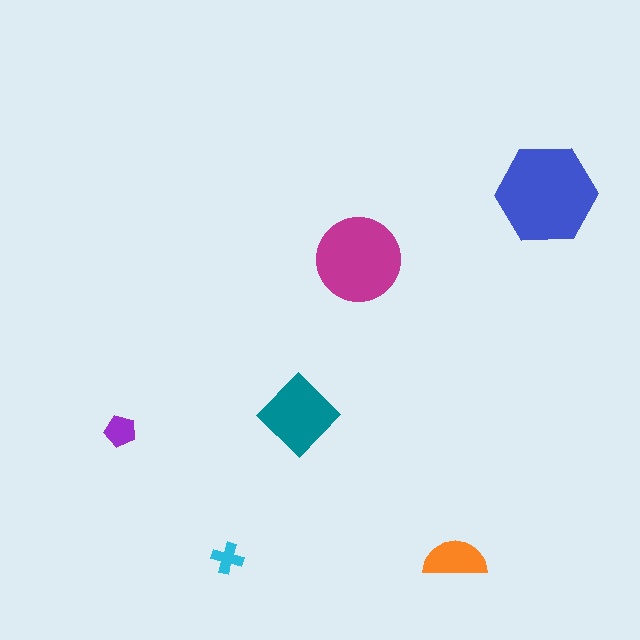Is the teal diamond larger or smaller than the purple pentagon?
Larger.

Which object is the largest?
The blue hexagon.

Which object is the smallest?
The cyan cross.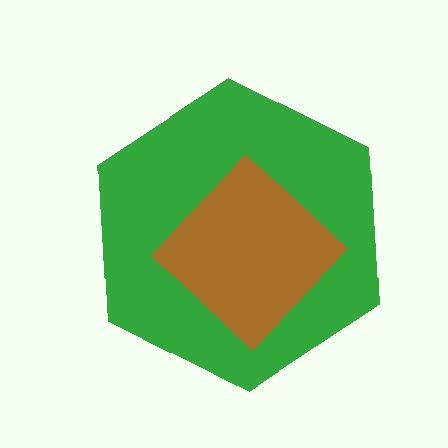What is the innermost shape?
The brown diamond.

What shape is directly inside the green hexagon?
The brown diamond.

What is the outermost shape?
The green hexagon.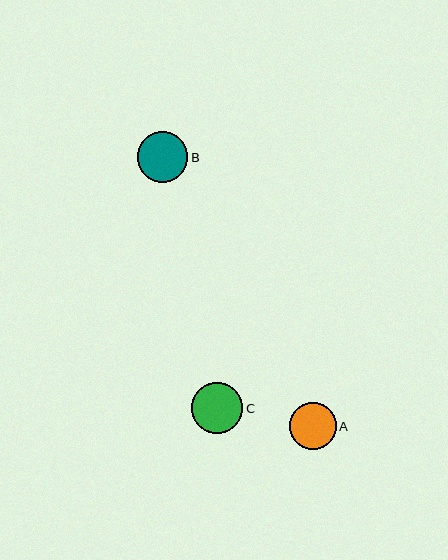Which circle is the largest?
Circle C is the largest with a size of approximately 51 pixels.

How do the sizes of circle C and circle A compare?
Circle C and circle A are approximately the same size.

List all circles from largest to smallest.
From largest to smallest: C, B, A.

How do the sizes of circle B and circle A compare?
Circle B and circle A are approximately the same size.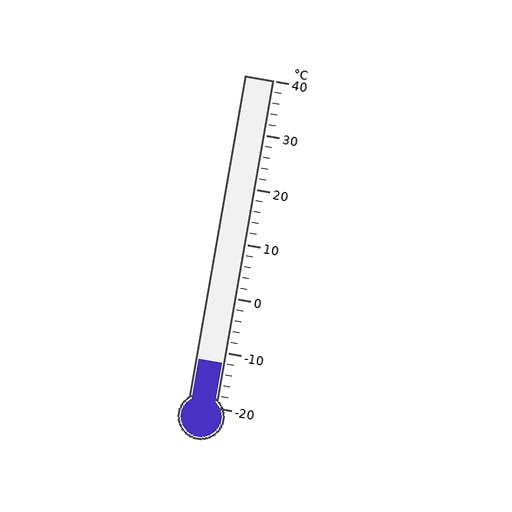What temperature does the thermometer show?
The thermometer shows approximately -12°C.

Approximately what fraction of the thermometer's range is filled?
The thermometer is filled to approximately 15% of its range.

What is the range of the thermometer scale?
The thermometer scale ranges from -20°C to 40°C.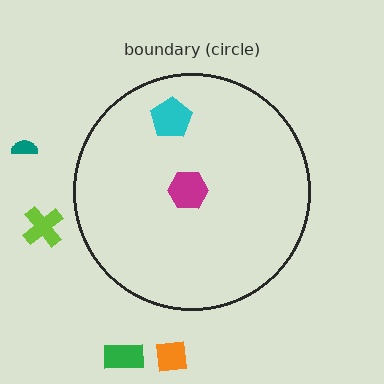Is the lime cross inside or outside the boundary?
Outside.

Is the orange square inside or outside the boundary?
Outside.